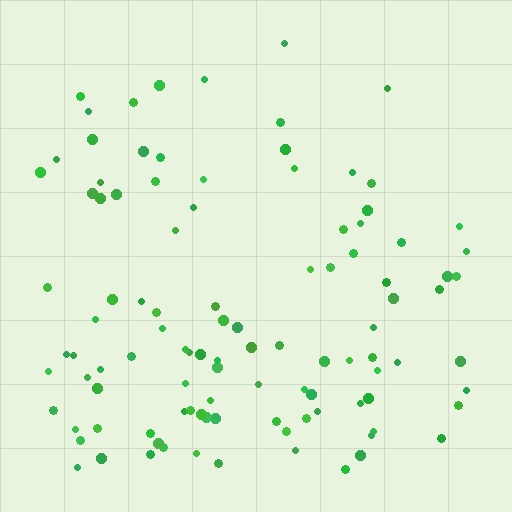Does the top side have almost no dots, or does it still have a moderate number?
Still a moderate number, just noticeably fewer than the bottom.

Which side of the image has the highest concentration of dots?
The bottom.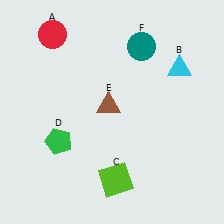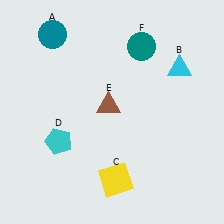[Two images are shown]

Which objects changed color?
A changed from red to teal. C changed from lime to yellow. D changed from green to cyan.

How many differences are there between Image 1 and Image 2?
There are 3 differences between the two images.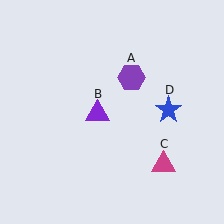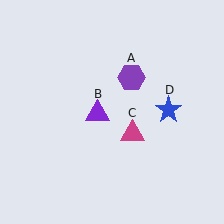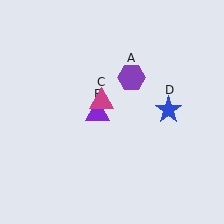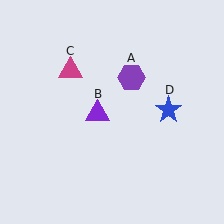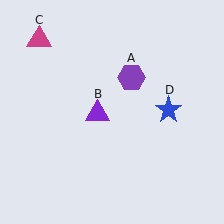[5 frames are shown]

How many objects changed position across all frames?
1 object changed position: magenta triangle (object C).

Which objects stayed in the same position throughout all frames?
Purple hexagon (object A) and purple triangle (object B) and blue star (object D) remained stationary.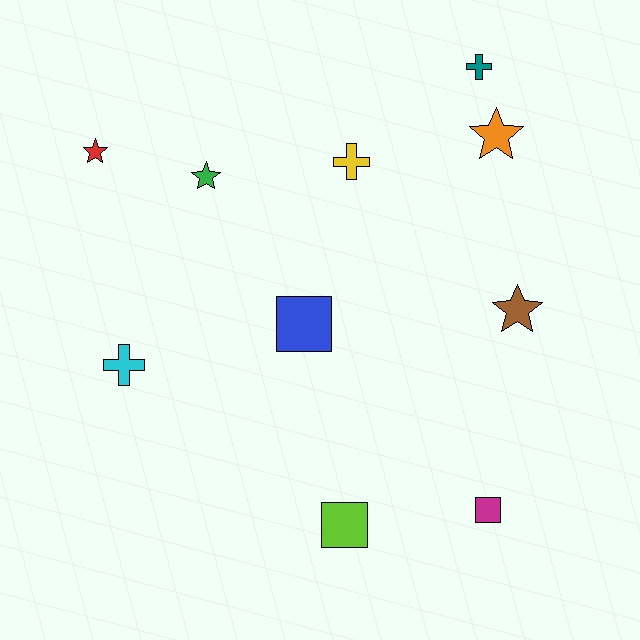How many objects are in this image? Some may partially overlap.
There are 10 objects.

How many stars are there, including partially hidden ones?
There are 4 stars.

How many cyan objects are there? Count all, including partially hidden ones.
There is 1 cyan object.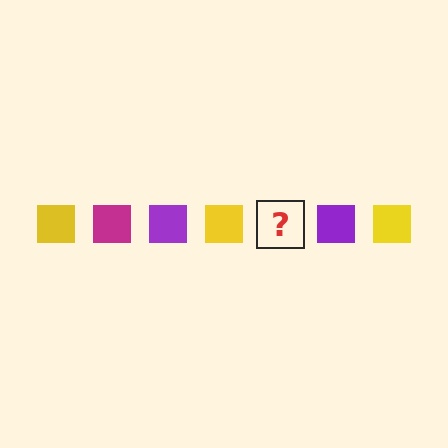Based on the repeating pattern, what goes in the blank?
The blank should be a magenta square.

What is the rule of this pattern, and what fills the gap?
The rule is that the pattern cycles through yellow, magenta, purple squares. The gap should be filled with a magenta square.